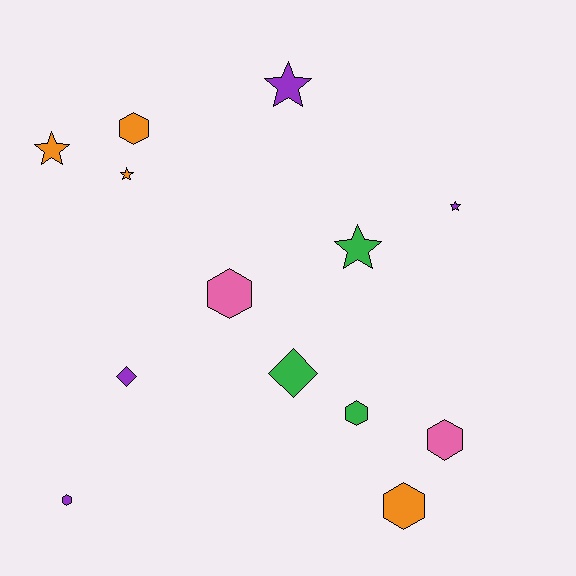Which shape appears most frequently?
Hexagon, with 6 objects.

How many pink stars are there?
There are no pink stars.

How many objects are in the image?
There are 13 objects.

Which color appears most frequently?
Orange, with 4 objects.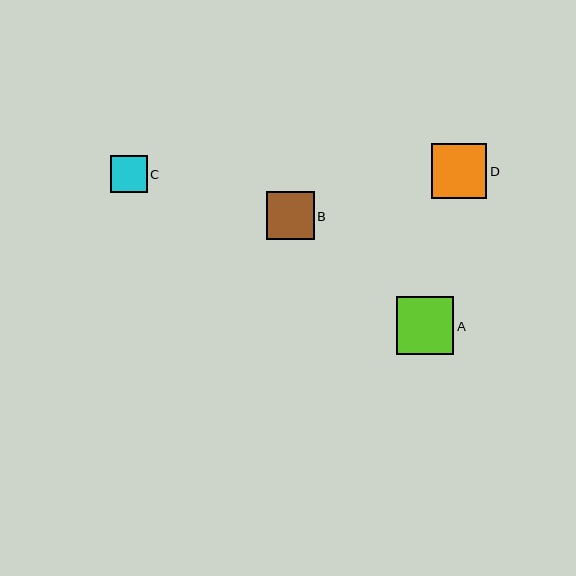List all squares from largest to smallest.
From largest to smallest: A, D, B, C.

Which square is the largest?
Square A is the largest with a size of approximately 57 pixels.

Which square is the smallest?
Square C is the smallest with a size of approximately 37 pixels.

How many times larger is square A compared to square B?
Square A is approximately 1.2 times the size of square B.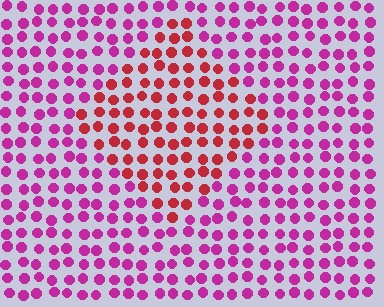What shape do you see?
I see a diamond.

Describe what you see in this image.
The image is filled with small magenta elements in a uniform arrangement. A diamond-shaped region is visible where the elements are tinted to a slightly different hue, forming a subtle color boundary.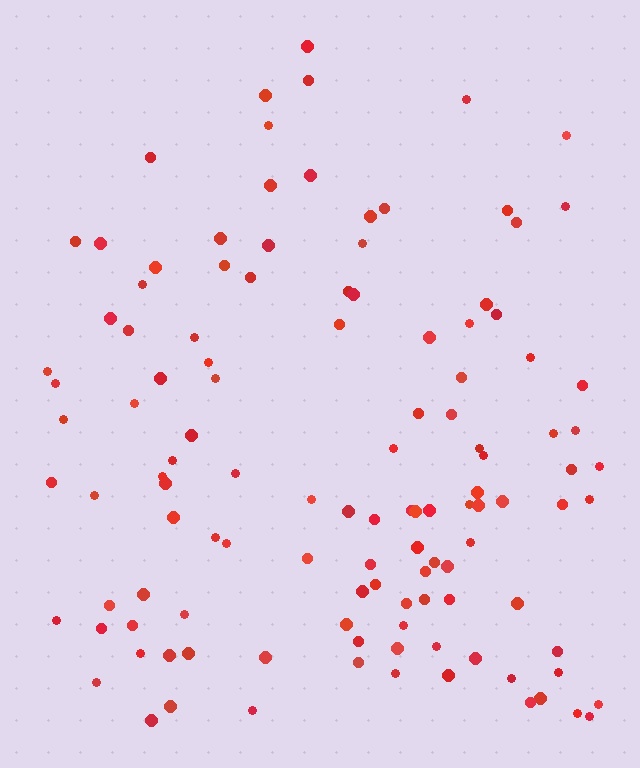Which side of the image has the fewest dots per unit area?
The top.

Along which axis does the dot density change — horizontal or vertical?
Vertical.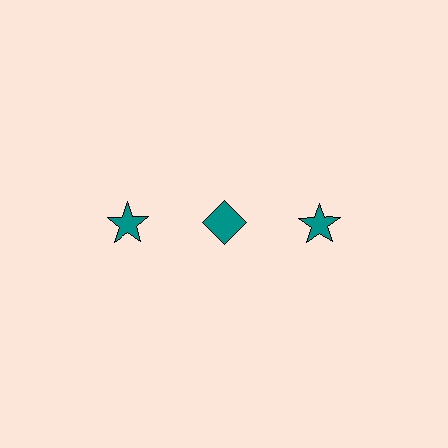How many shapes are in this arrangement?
There are 3 shapes arranged in a grid pattern.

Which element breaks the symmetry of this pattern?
The teal diamond in the top row, second from left column breaks the symmetry. All other shapes are teal stars.